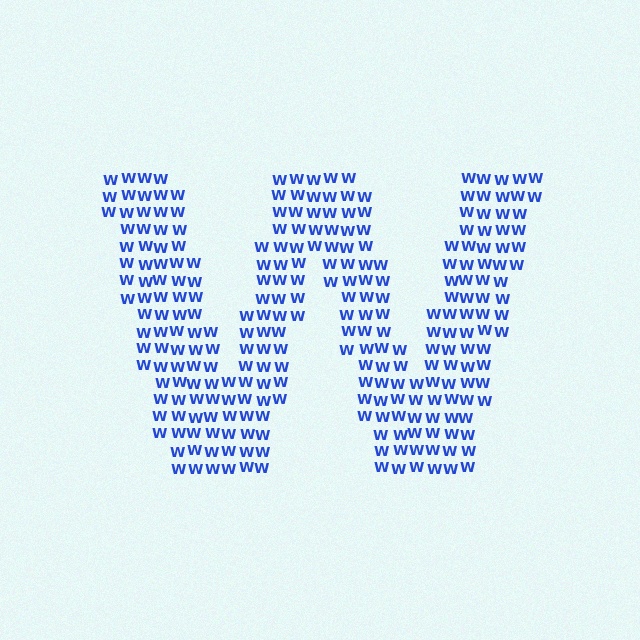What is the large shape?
The large shape is the letter W.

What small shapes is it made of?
It is made of small letter W's.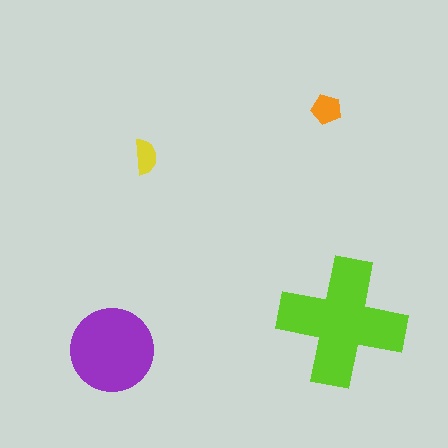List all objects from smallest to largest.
The yellow semicircle, the orange pentagon, the purple circle, the lime cross.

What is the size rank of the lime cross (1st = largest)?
1st.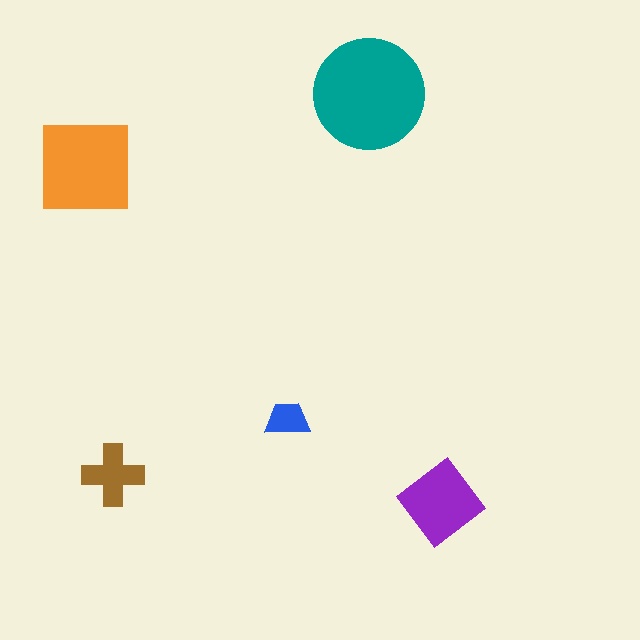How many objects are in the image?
There are 5 objects in the image.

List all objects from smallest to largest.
The blue trapezoid, the brown cross, the purple diamond, the orange square, the teal circle.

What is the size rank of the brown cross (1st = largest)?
4th.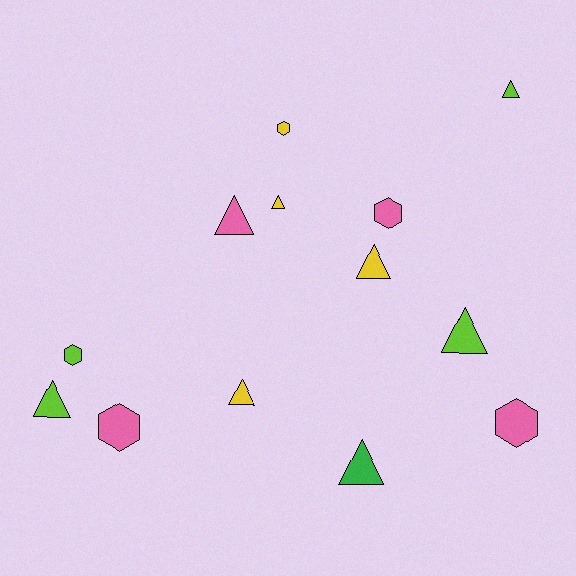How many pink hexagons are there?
There are 3 pink hexagons.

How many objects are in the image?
There are 13 objects.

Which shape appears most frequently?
Triangle, with 8 objects.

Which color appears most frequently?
Pink, with 4 objects.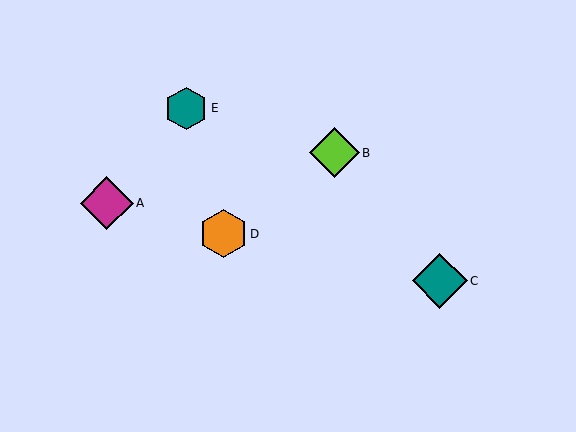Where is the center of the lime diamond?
The center of the lime diamond is at (334, 153).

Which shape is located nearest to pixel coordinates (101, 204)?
The magenta diamond (labeled A) at (107, 203) is nearest to that location.